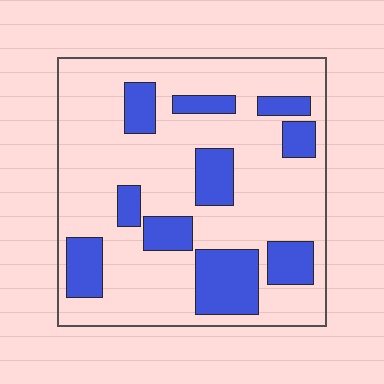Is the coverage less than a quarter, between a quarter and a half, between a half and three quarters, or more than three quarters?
Between a quarter and a half.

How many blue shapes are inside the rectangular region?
10.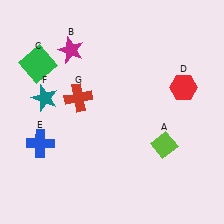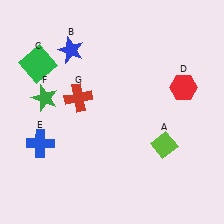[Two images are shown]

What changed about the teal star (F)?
In Image 1, F is teal. In Image 2, it changed to green.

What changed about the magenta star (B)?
In Image 1, B is magenta. In Image 2, it changed to blue.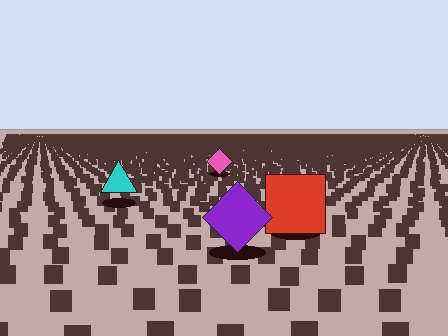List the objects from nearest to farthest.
From nearest to farthest: the purple diamond, the red square, the cyan triangle, the pink diamond.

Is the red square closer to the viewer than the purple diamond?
No. The purple diamond is closer — you can tell from the texture gradient: the ground texture is coarser near it.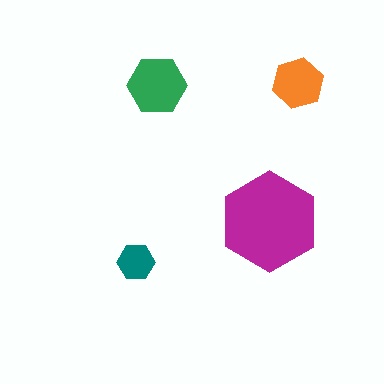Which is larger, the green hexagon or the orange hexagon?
The green one.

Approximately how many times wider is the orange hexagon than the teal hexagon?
About 1.5 times wider.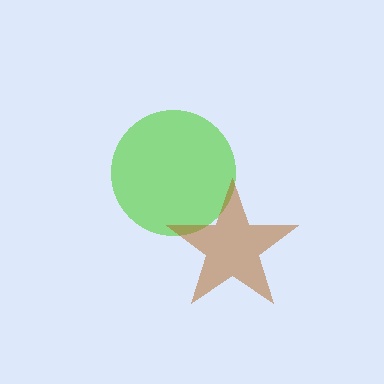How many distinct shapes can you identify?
There are 2 distinct shapes: a lime circle, a brown star.